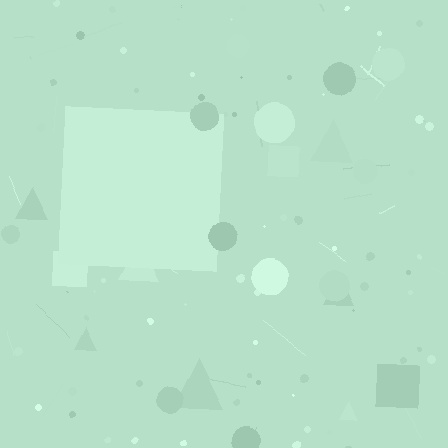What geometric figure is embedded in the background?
A square is embedded in the background.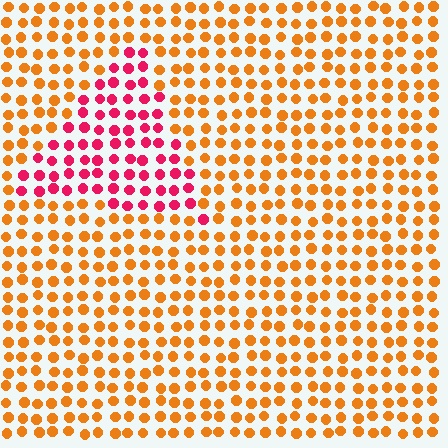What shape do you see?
I see a triangle.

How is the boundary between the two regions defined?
The boundary is defined purely by a slight shift in hue (about 51 degrees). Spacing, size, and orientation are identical on both sides.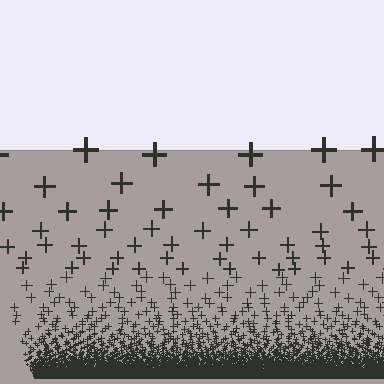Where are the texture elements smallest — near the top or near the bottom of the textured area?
Near the bottom.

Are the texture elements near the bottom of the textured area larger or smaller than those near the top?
Smaller. The gradient is inverted — elements near the bottom are smaller and denser.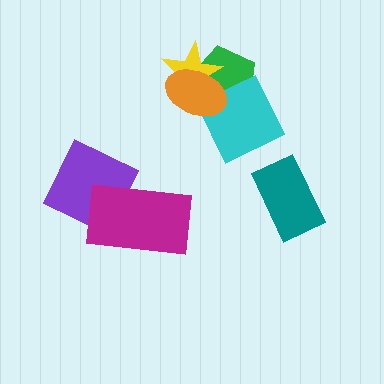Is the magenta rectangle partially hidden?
No, no other shape covers it.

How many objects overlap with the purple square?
1 object overlaps with the purple square.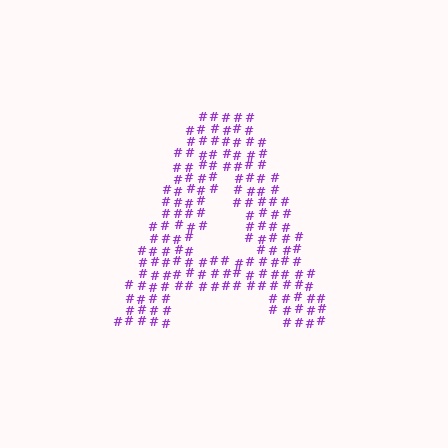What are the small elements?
The small elements are hash symbols.